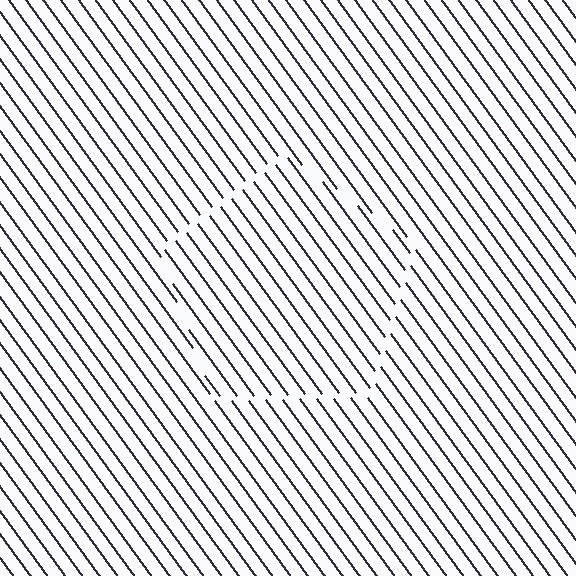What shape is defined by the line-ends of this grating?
An illusory pentagon. The interior of the shape contains the same grating, shifted by half a period — the contour is defined by the phase discontinuity where line-ends from the inner and outer gratings abut.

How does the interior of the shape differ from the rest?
The interior of the shape contains the same grating, shifted by half a period — the contour is defined by the phase discontinuity where line-ends from the inner and outer gratings abut.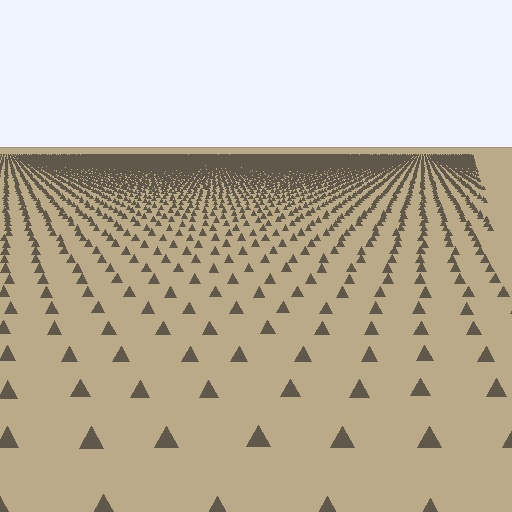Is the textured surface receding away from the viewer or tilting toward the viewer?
The surface is receding away from the viewer. Texture elements get smaller and denser toward the top.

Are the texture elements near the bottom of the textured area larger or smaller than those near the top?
Larger. Near the bottom, elements are closer to the viewer and appear at a bigger on-screen size.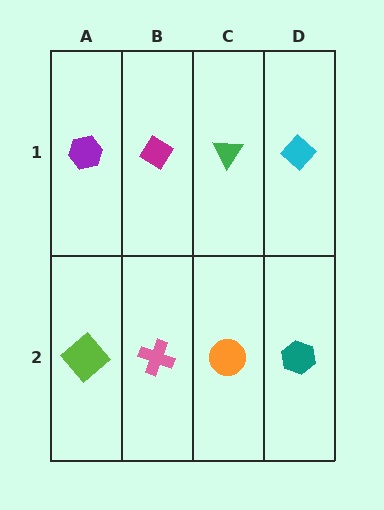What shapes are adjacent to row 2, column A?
A purple hexagon (row 1, column A), a pink cross (row 2, column B).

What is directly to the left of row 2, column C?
A pink cross.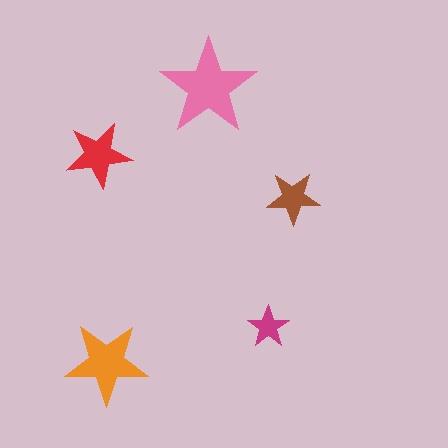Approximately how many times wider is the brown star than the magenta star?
About 1.5 times wider.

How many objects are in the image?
There are 5 objects in the image.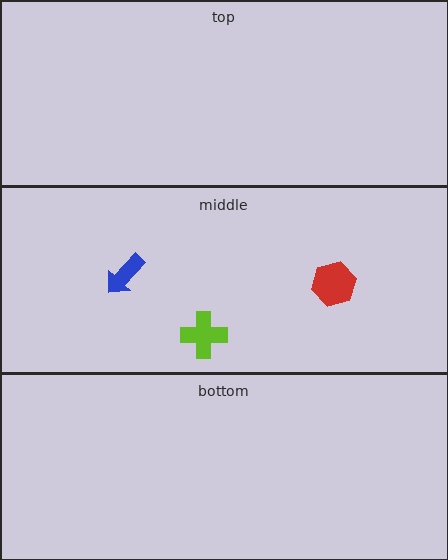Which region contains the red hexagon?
The middle region.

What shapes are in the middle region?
The blue arrow, the red hexagon, the lime cross.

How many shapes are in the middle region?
3.